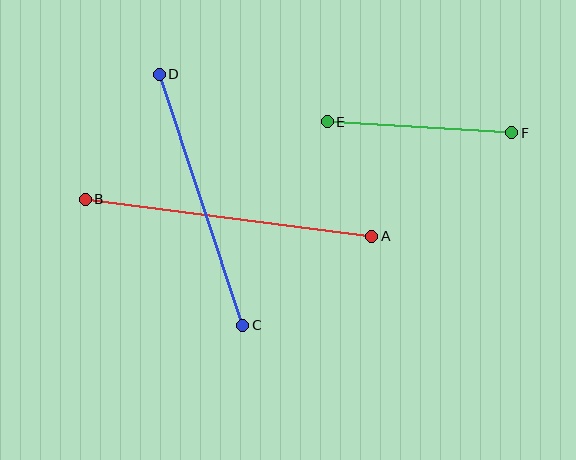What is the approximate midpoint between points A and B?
The midpoint is at approximately (229, 218) pixels.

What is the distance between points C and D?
The distance is approximately 265 pixels.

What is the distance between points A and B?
The distance is approximately 289 pixels.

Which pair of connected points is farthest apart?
Points A and B are farthest apart.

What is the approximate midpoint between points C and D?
The midpoint is at approximately (201, 200) pixels.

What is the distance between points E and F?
The distance is approximately 185 pixels.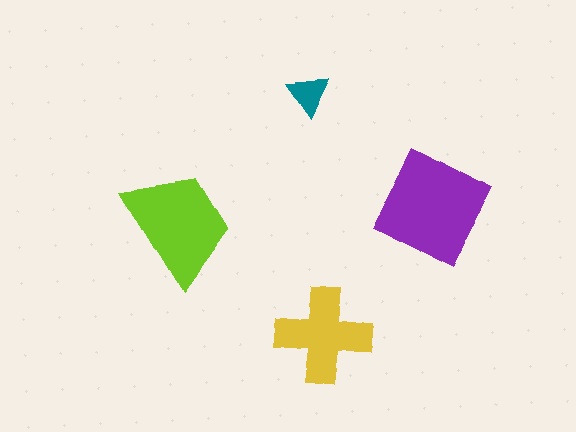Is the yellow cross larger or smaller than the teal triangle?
Larger.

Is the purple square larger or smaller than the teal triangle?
Larger.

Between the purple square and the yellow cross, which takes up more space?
The purple square.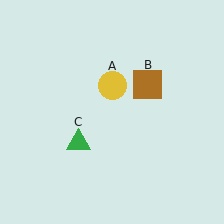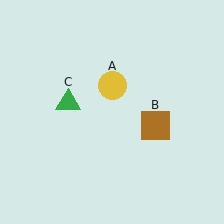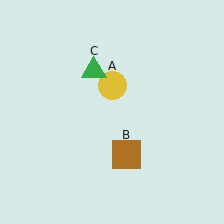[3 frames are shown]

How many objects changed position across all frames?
2 objects changed position: brown square (object B), green triangle (object C).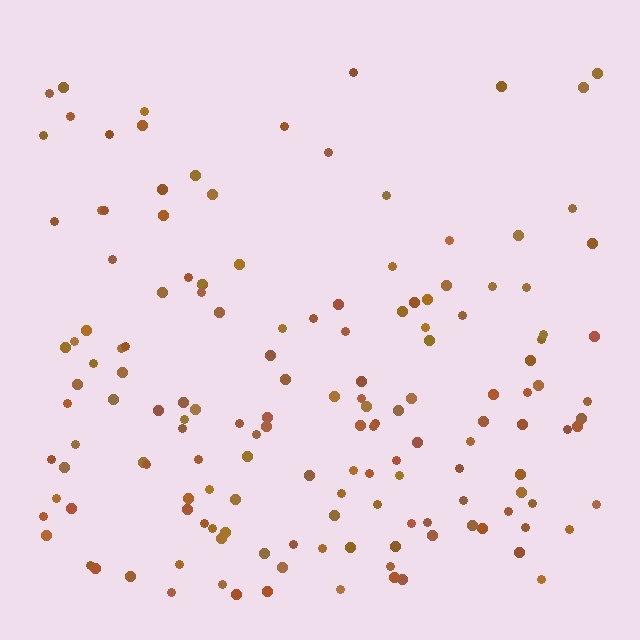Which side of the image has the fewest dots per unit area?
The top.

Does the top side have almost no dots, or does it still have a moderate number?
Still a moderate number, just noticeably fewer than the bottom.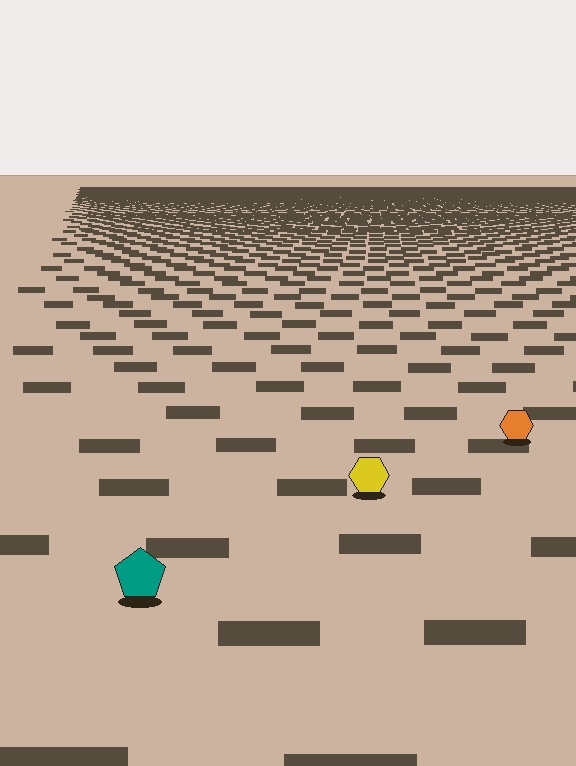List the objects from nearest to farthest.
From nearest to farthest: the teal pentagon, the yellow hexagon, the orange hexagon.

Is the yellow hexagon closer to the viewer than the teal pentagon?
No. The teal pentagon is closer — you can tell from the texture gradient: the ground texture is coarser near it.